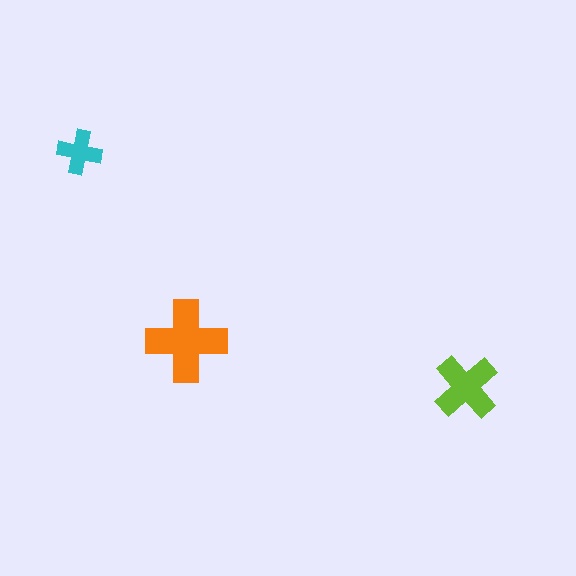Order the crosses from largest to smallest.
the orange one, the lime one, the cyan one.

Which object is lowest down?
The lime cross is bottommost.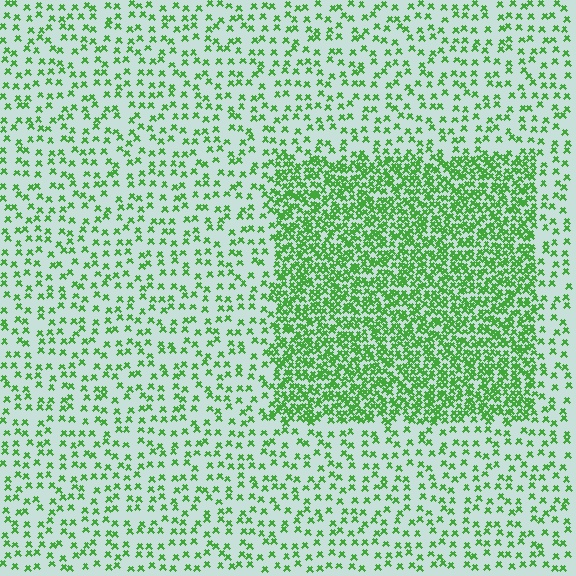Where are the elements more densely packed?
The elements are more densely packed inside the rectangle boundary.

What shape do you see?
I see a rectangle.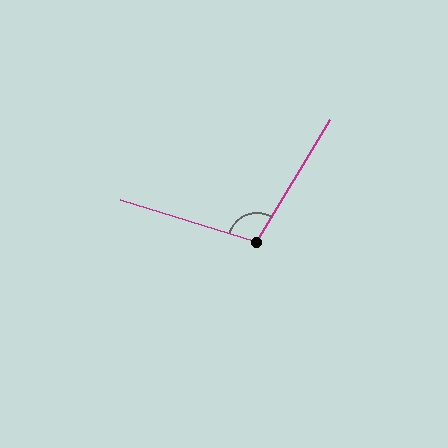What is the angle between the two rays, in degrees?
Approximately 104 degrees.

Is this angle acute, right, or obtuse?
It is obtuse.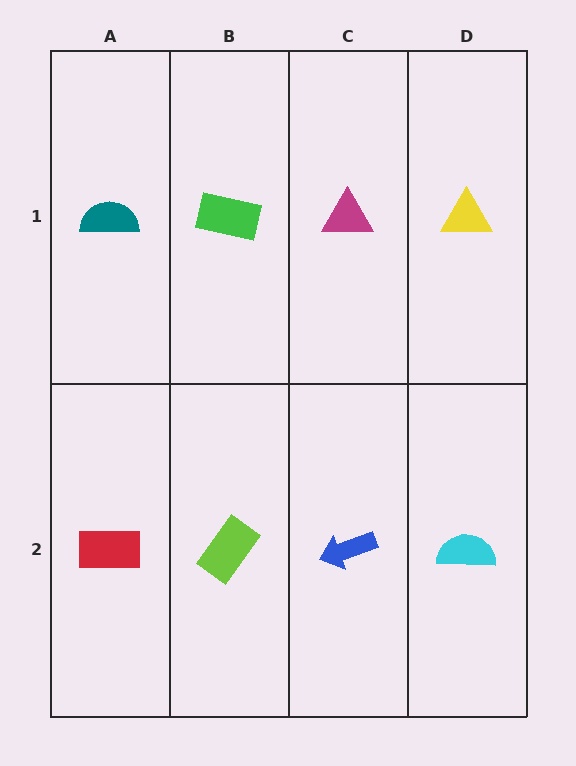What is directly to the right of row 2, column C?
A cyan semicircle.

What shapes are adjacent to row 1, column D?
A cyan semicircle (row 2, column D), a magenta triangle (row 1, column C).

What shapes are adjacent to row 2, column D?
A yellow triangle (row 1, column D), a blue arrow (row 2, column C).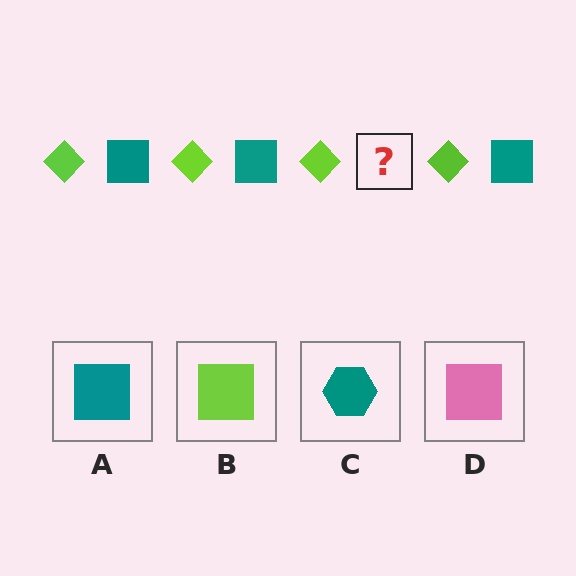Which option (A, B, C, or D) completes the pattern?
A.